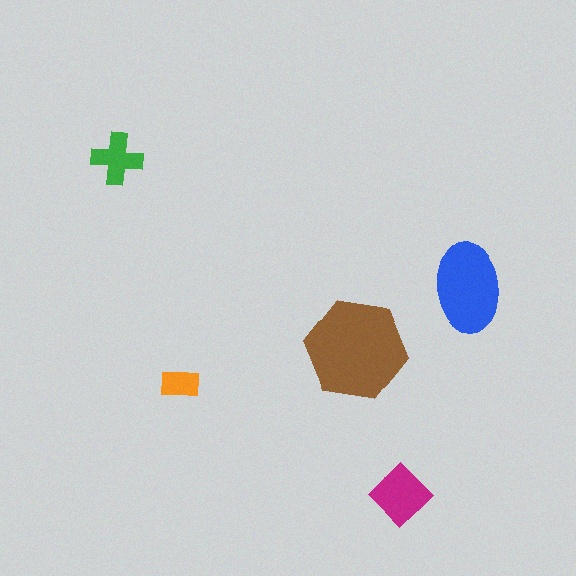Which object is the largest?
The brown hexagon.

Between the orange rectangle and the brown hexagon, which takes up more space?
The brown hexagon.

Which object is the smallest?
The orange rectangle.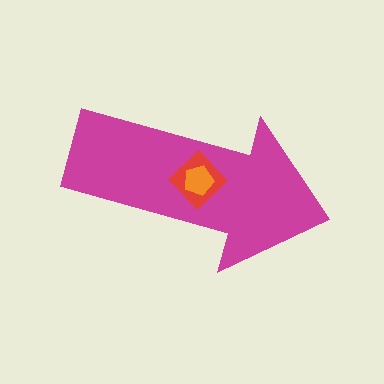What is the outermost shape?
The magenta arrow.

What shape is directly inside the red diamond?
The orange pentagon.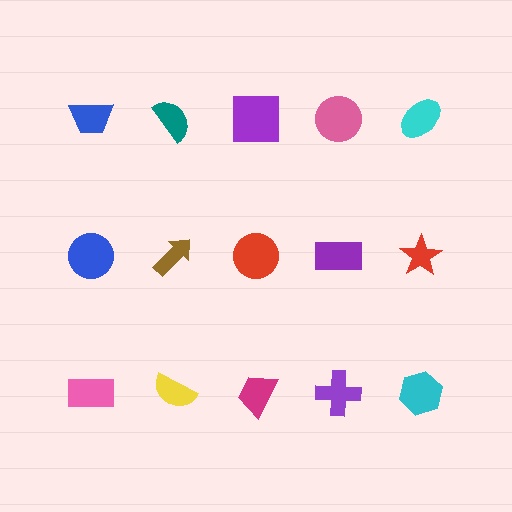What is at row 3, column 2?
A yellow semicircle.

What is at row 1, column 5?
A cyan ellipse.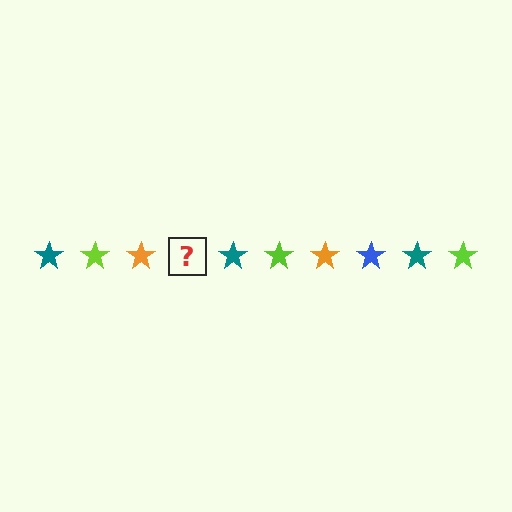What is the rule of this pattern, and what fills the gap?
The rule is that the pattern cycles through teal, lime, orange, blue stars. The gap should be filled with a blue star.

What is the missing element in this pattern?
The missing element is a blue star.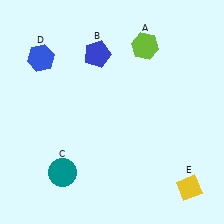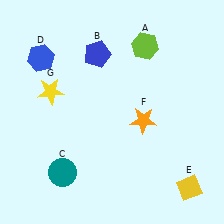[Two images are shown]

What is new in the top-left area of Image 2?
A yellow star (G) was added in the top-left area of Image 2.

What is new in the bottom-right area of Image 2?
An orange star (F) was added in the bottom-right area of Image 2.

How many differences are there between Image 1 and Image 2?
There are 2 differences between the two images.